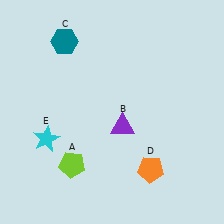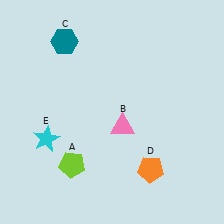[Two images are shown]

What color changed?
The triangle (B) changed from purple in Image 1 to pink in Image 2.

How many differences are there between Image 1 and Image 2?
There is 1 difference between the two images.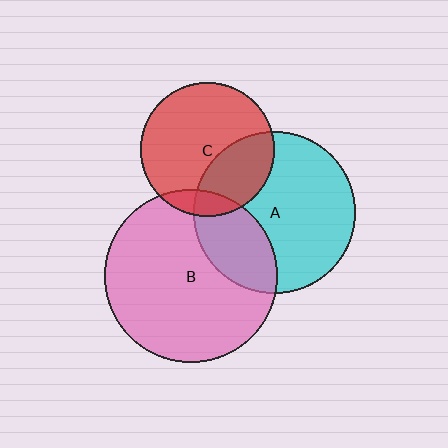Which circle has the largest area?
Circle B (pink).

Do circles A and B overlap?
Yes.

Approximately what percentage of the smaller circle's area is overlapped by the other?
Approximately 25%.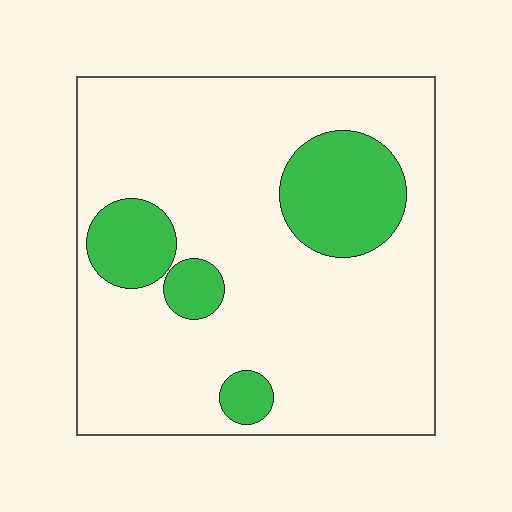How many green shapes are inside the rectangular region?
4.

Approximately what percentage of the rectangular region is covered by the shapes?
Approximately 20%.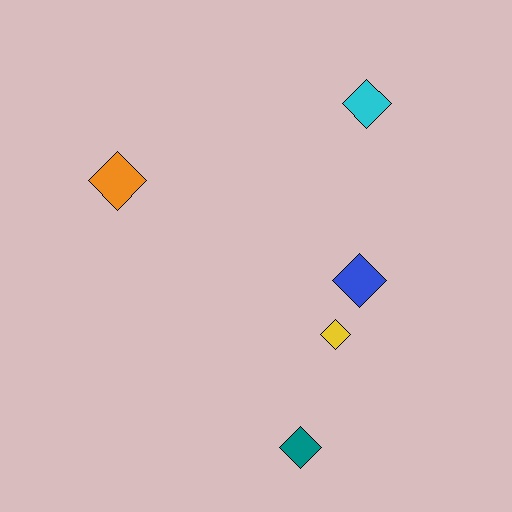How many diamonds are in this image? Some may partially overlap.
There are 5 diamonds.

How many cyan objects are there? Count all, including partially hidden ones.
There is 1 cyan object.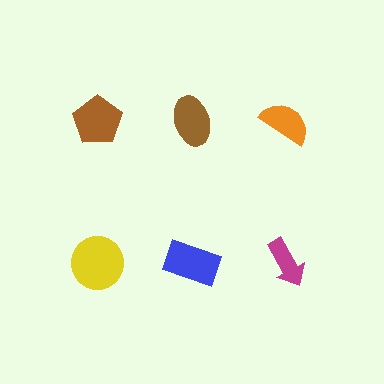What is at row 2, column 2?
A blue rectangle.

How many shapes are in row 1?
3 shapes.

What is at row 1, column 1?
A brown pentagon.